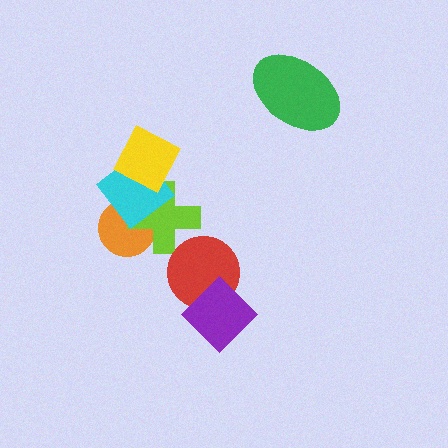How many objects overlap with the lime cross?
3 objects overlap with the lime cross.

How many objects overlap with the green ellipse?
0 objects overlap with the green ellipse.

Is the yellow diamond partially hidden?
No, no other shape covers it.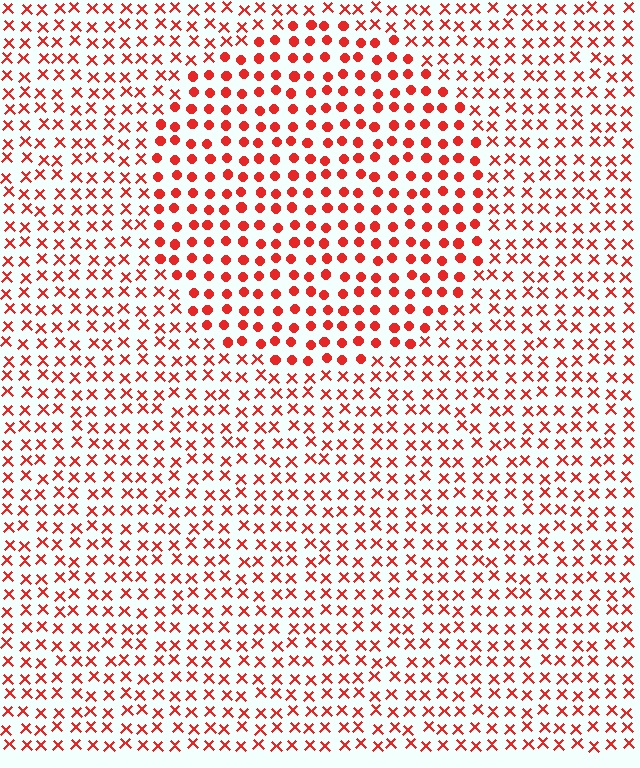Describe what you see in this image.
The image is filled with small red elements arranged in a uniform grid. A circle-shaped region contains circles, while the surrounding area contains X marks. The boundary is defined purely by the change in element shape.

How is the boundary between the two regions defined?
The boundary is defined by a change in element shape: circles inside vs. X marks outside. All elements share the same color and spacing.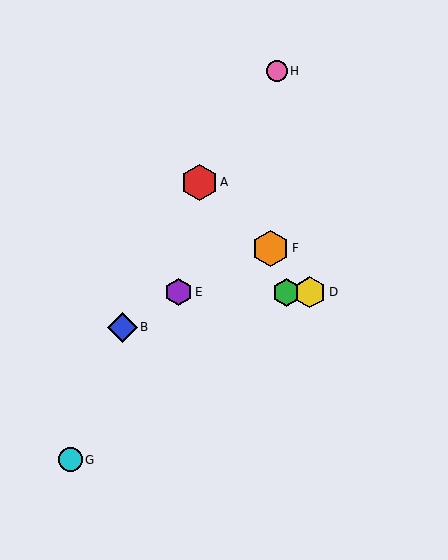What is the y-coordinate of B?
Object B is at y≈327.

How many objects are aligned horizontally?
3 objects (C, D, E) are aligned horizontally.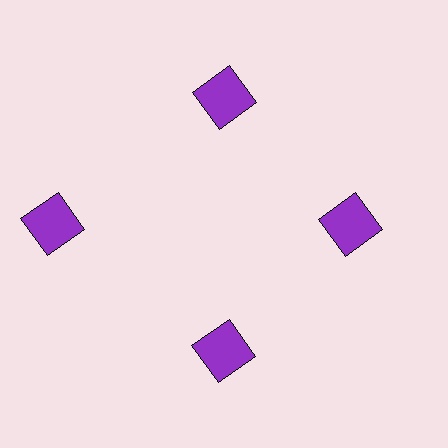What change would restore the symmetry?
The symmetry would be restored by moving it inward, back onto the ring so that all 4 squares sit at equal angles and equal distance from the center.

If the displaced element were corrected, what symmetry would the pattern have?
It would have 4-fold rotational symmetry — the pattern would map onto itself every 90 degrees.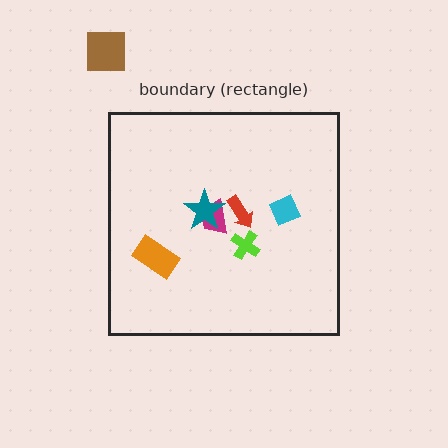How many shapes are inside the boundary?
6 inside, 1 outside.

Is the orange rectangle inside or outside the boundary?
Inside.